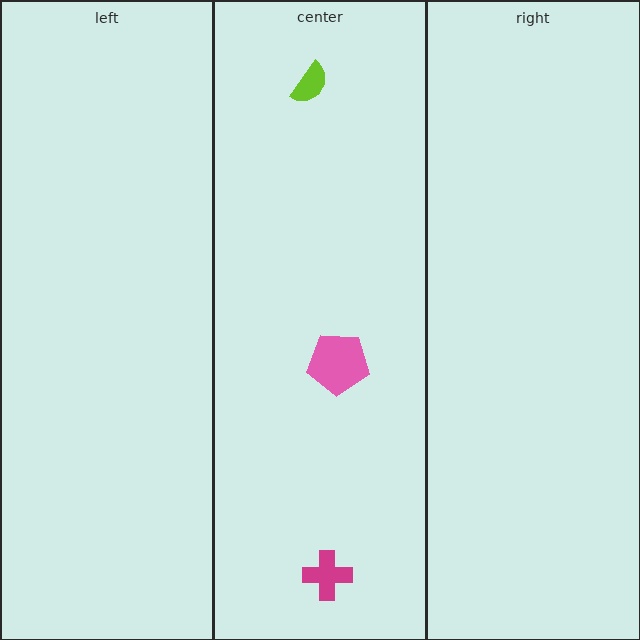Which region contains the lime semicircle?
The center region.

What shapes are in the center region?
The lime semicircle, the magenta cross, the pink pentagon.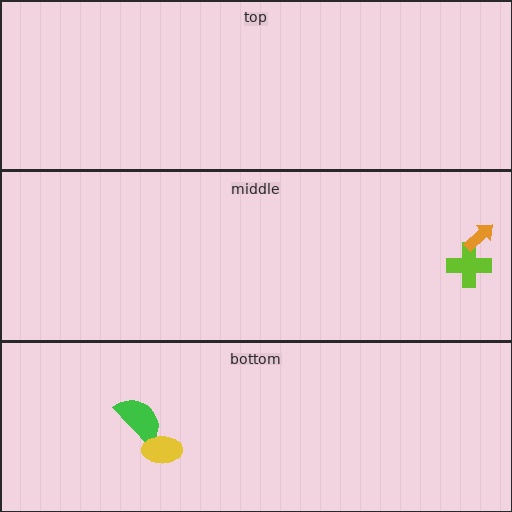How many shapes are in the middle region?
2.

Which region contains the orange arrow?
The middle region.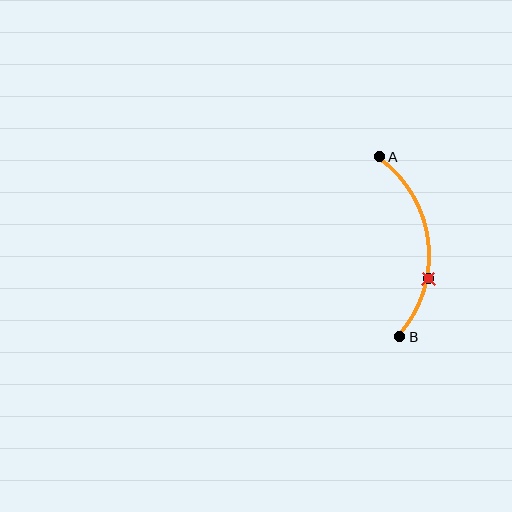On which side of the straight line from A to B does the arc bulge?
The arc bulges to the right of the straight line connecting A and B.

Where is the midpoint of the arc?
The arc midpoint is the point on the curve farthest from the straight line joining A and B. It sits to the right of that line.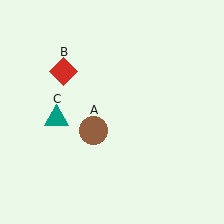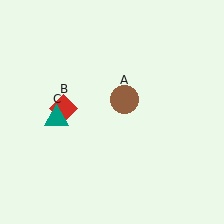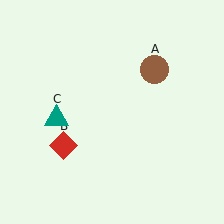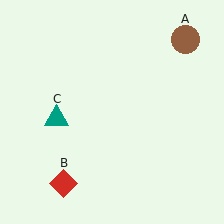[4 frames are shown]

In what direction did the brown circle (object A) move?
The brown circle (object A) moved up and to the right.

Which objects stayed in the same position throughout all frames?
Teal triangle (object C) remained stationary.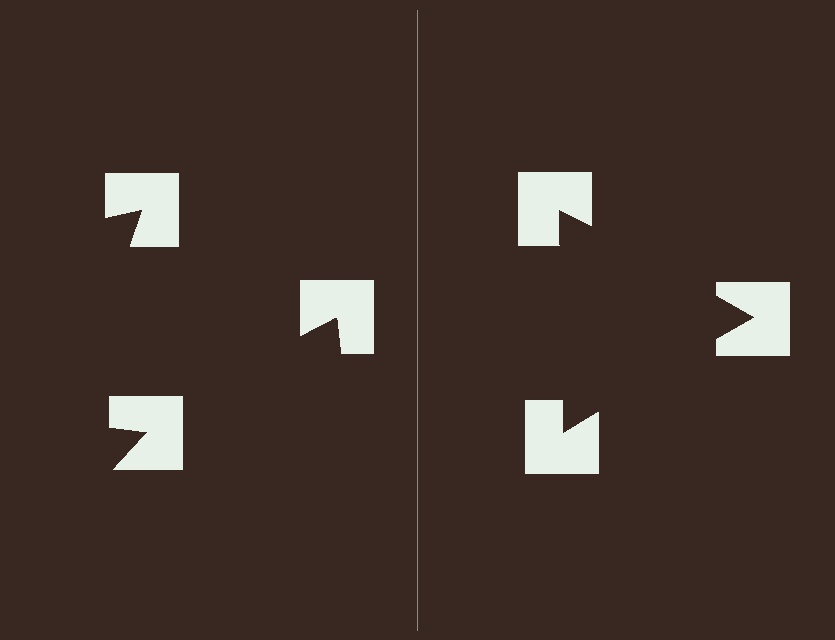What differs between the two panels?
The notched squares are positioned identically on both sides; only the wedge orientations differ. On the right they align to a triangle; on the left they are misaligned.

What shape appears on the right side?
An illusory triangle.